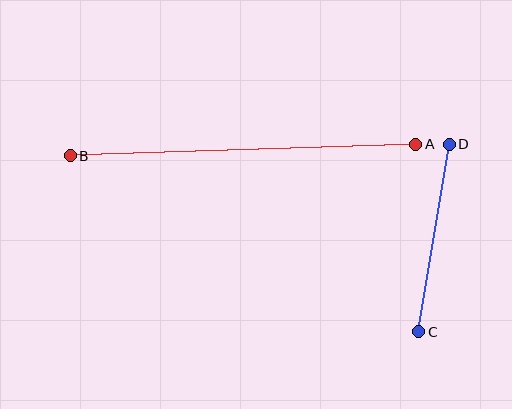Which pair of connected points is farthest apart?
Points A and B are farthest apart.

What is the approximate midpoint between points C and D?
The midpoint is at approximately (434, 238) pixels.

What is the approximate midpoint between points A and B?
The midpoint is at approximately (243, 150) pixels.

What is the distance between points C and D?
The distance is approximately 190 pixels.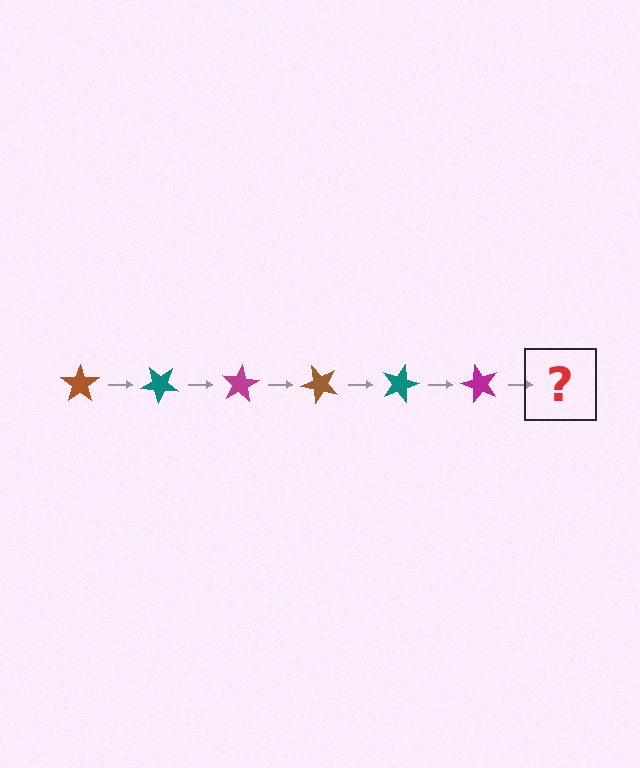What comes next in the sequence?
The next element should be a brown star, rotated 240 degrees from the start.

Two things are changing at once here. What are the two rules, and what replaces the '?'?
The two rules are that it rotates 40 degrees each step and the color cycles through brown, teal, and magenta. The '?' should be a brown star, rotated 240 degrees from the start.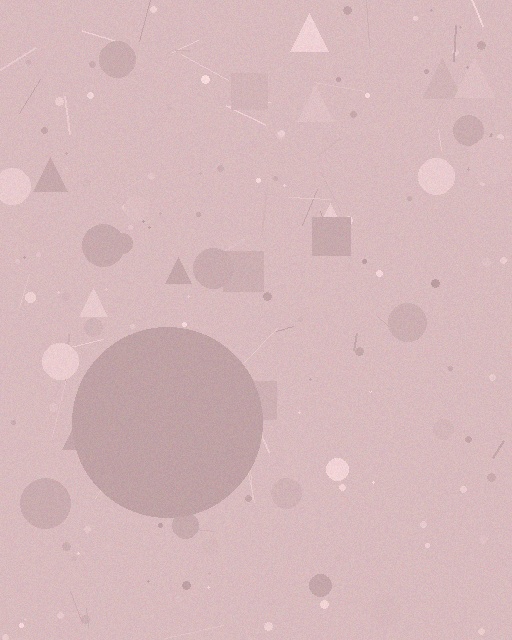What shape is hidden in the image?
A circle is hidden in the image.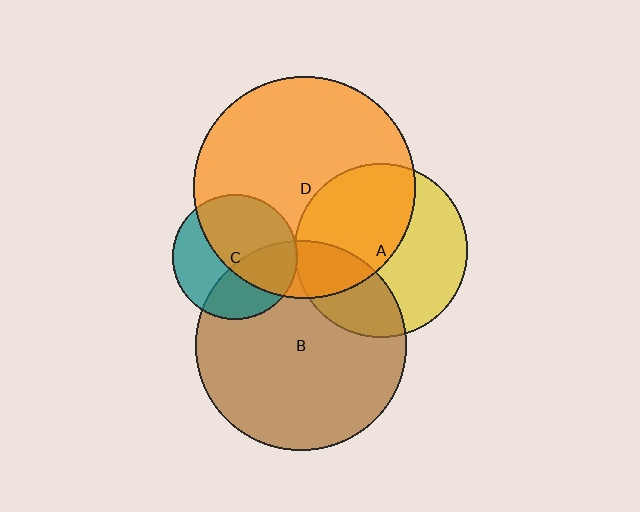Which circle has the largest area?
Circle D (orange).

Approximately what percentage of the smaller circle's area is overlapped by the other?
Approximately 40%.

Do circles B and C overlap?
Yes.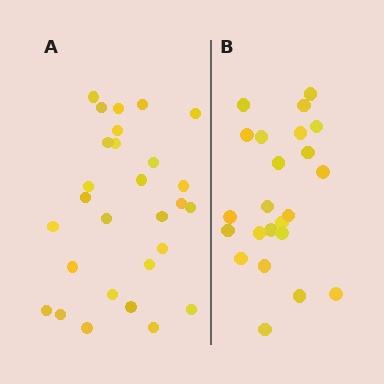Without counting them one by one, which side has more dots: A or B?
Region A (the left region) has more dots.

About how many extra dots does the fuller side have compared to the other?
Region A has about 5 more dots than region B.